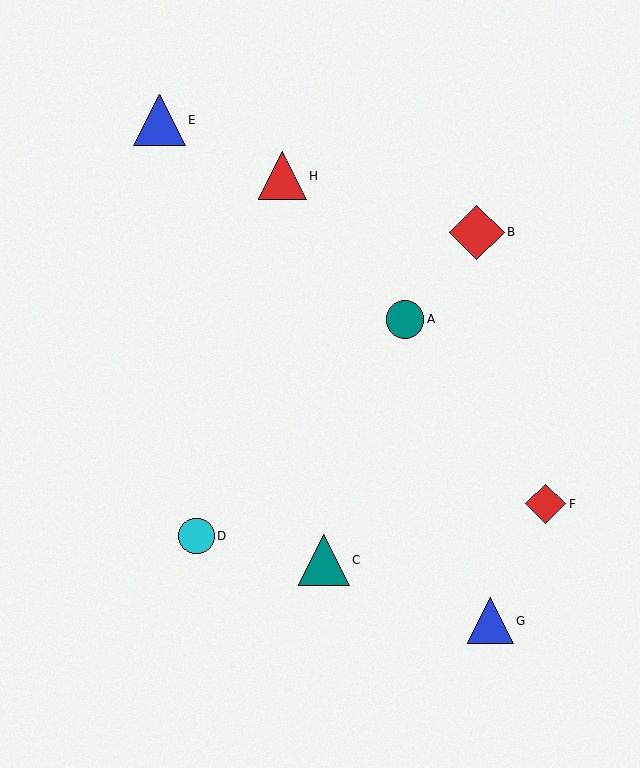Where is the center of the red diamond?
The center of the red diamond is at (546, 504).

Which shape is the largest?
The red diamond (labeled B) is the largest.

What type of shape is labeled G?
Shape G is a blue triangle.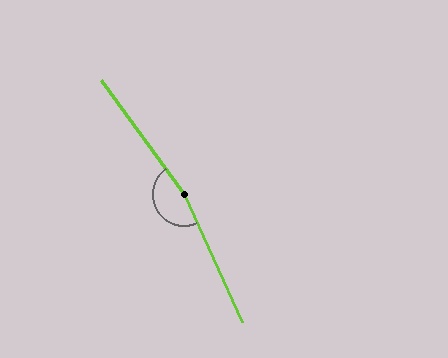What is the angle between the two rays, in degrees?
Approximately 169 degrees.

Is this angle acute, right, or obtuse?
It is obtuse.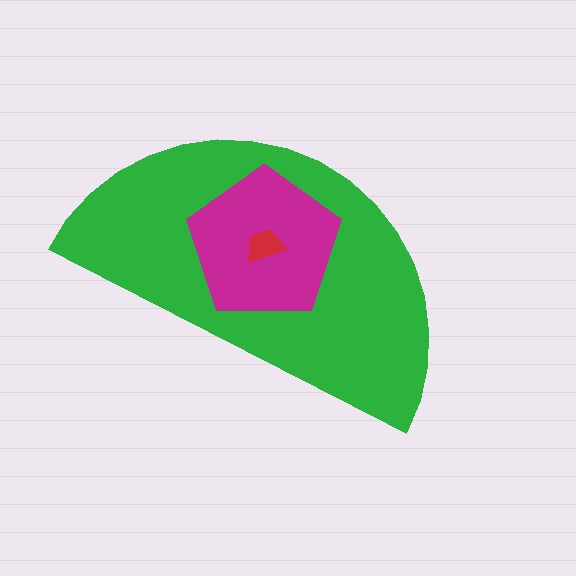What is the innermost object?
The red trapezoid.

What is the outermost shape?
The green semicircle.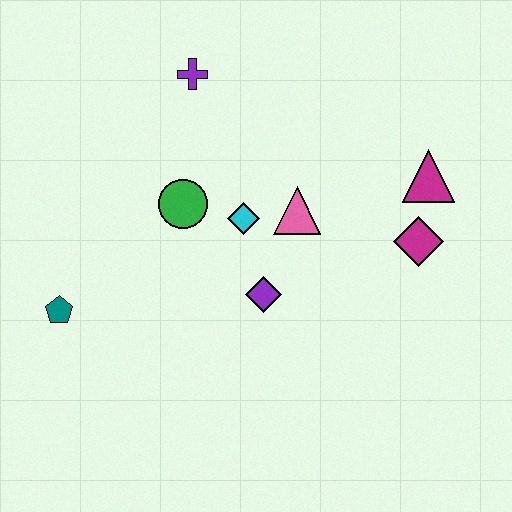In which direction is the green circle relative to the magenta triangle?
The green circle is to the left of the magenta triangle.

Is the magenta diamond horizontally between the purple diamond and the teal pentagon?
No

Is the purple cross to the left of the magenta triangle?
Yes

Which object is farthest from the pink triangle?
The teal pentagon is farthest from the pink triangle.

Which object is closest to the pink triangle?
The cyan diamond is closest to the pink triangle.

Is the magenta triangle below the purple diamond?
No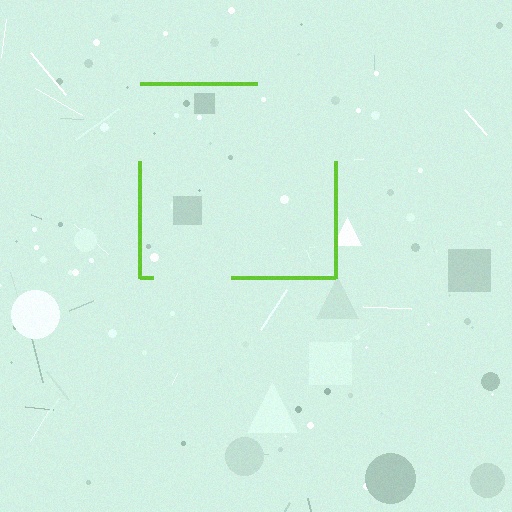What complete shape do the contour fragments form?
The contour fragments form a square.